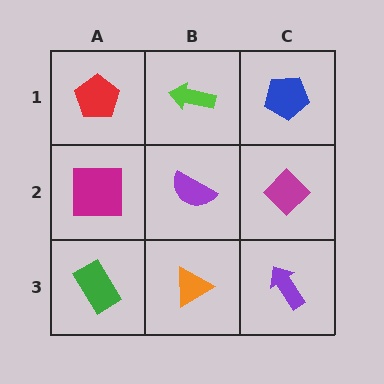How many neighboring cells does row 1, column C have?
2.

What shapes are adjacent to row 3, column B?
A purple semicircle (row 2, column B), a green rectangle (row 3, column A), a purple arrow (row 3, column C).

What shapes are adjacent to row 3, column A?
A magenta square (row 2, column A), an orange triangle (row 3, column B).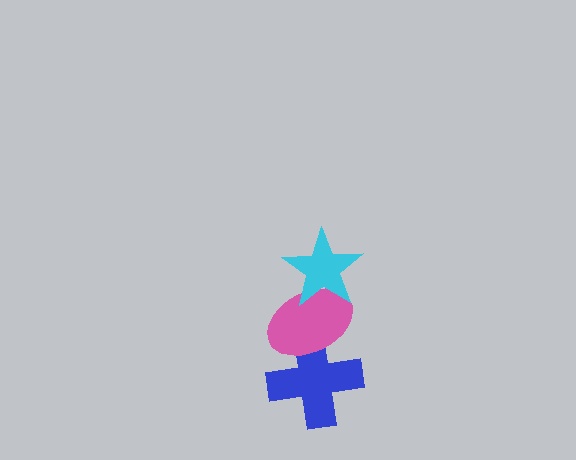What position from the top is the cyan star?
The cyan star is 1st from the top.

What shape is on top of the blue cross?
The pink ellipse is on top of the blue cross.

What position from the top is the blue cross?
The blue cross is 3rd from the top.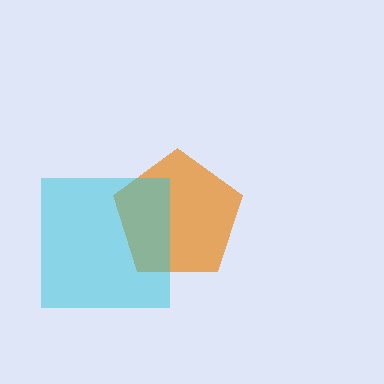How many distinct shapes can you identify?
There are 2 distinct shapes: an orange pentagon, a cyan square.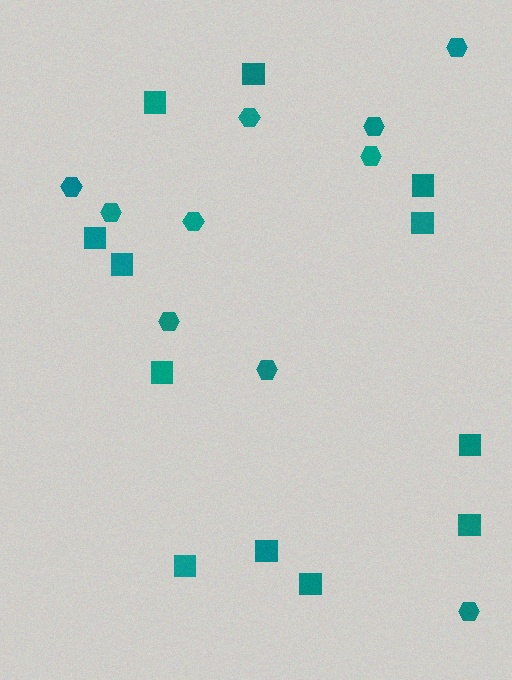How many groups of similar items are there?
There are 2 groups: one group of hexagons (10) and one group of squares (12).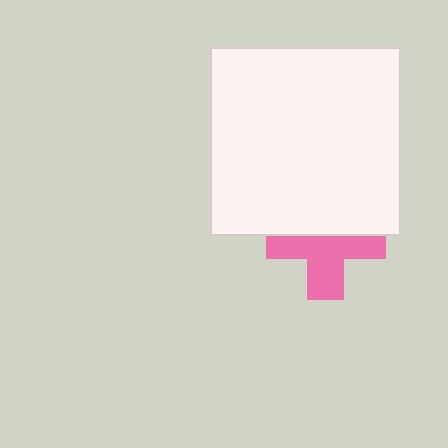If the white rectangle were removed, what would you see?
You would see the complete pink cross.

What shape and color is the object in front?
The object in front is a white rectangle.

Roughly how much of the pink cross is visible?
About half of it is visible (roughly 58%).